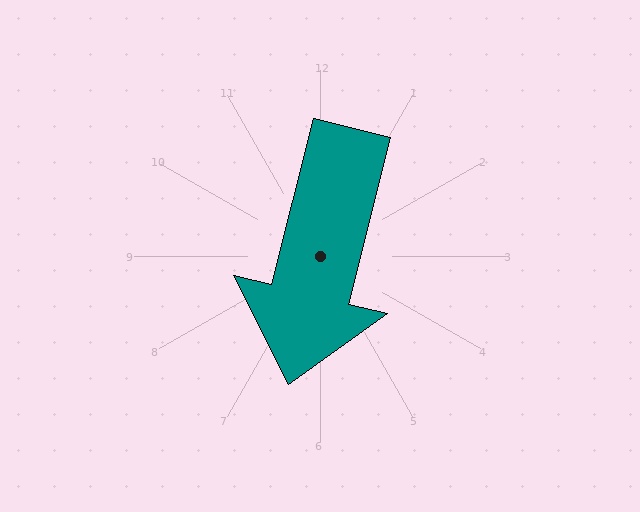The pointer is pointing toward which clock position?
Roughly 6 o'clock.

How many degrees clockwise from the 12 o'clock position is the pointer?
Approximately 194 degrees.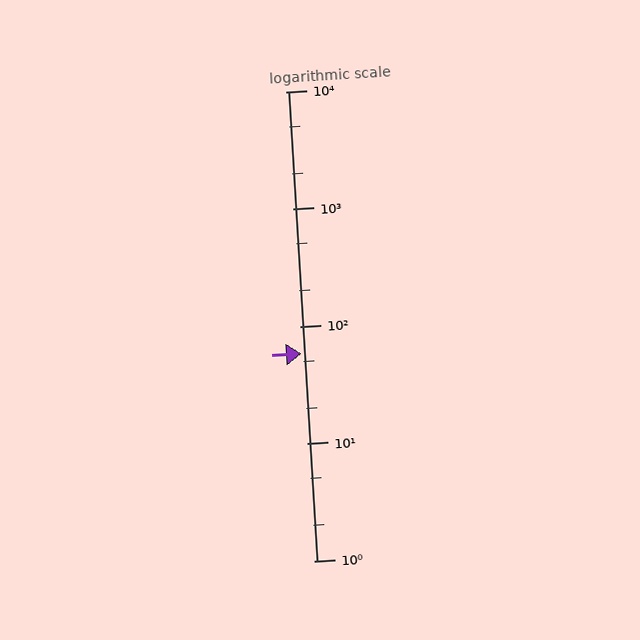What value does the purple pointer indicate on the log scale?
The pointer indicates approximately 58.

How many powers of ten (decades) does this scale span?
The scale spans 4 decades, from 1 to 10000.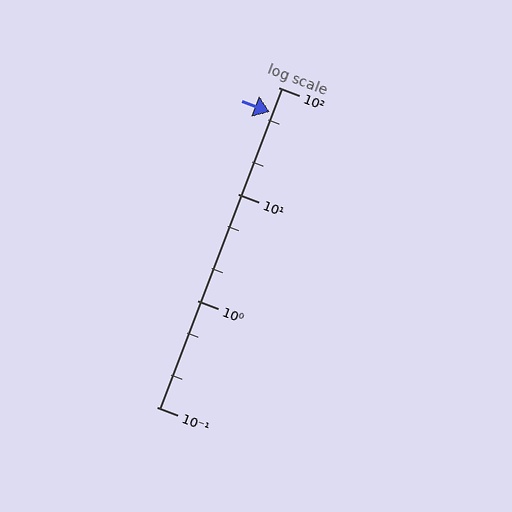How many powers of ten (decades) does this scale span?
The scale spans 3 decades, from 0.1 to 100.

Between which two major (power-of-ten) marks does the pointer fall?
The pointer is between 10 and 100.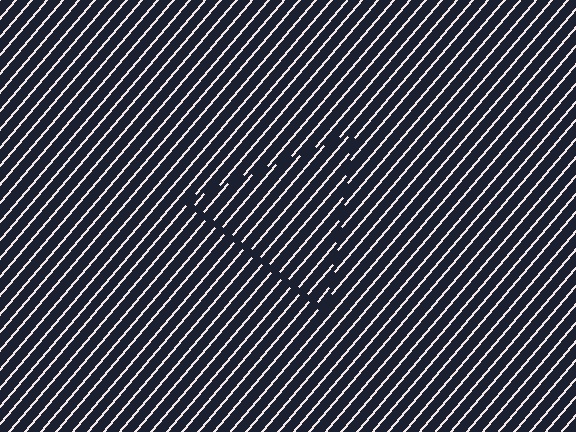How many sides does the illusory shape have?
3 sides — the line-ends trace a triangle.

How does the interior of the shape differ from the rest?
The interior of the shape contains the same grating, shifted by half a period — the contour is defined by the phase discontinuity where line-ends from the inner and outer gratings abut.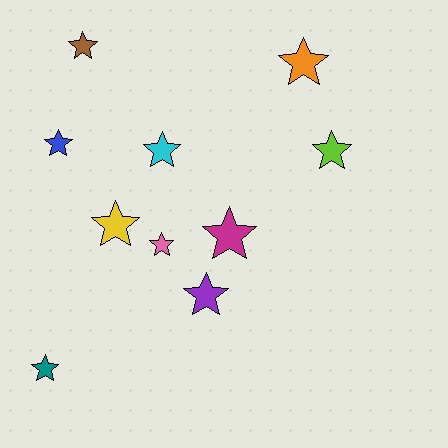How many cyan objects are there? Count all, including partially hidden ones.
There is 1 cyan object.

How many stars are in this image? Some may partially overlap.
There are 10 stars.